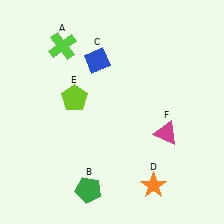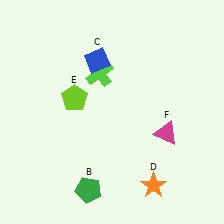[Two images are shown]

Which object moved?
The lime cross (A) moved right.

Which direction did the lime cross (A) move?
The lime cross (A) moved right.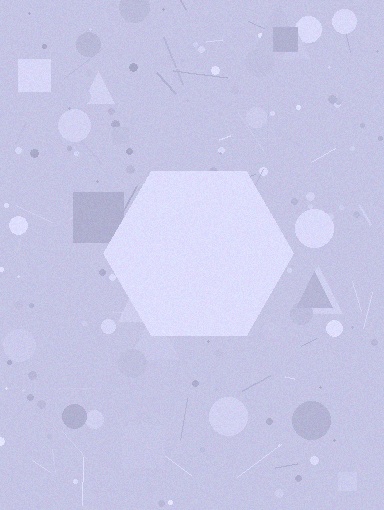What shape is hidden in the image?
A hexagon is hidden in the image.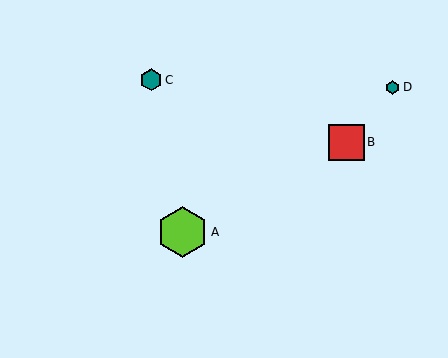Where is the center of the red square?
The center of the red square is at (347, 142).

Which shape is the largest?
The lime hexagon (labeled A) is the largest.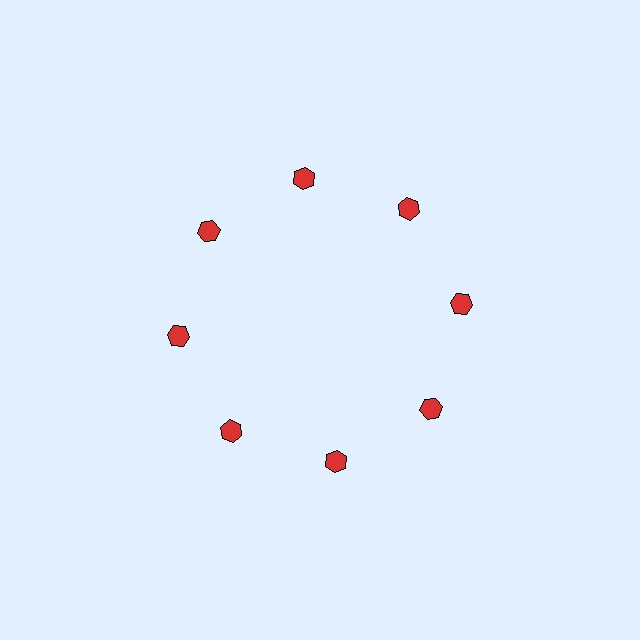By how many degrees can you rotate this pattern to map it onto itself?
The pattern maps onto itself every 45 degrees of rotation.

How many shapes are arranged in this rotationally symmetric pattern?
There are 8 shapes, arranged in 8 groups of 1.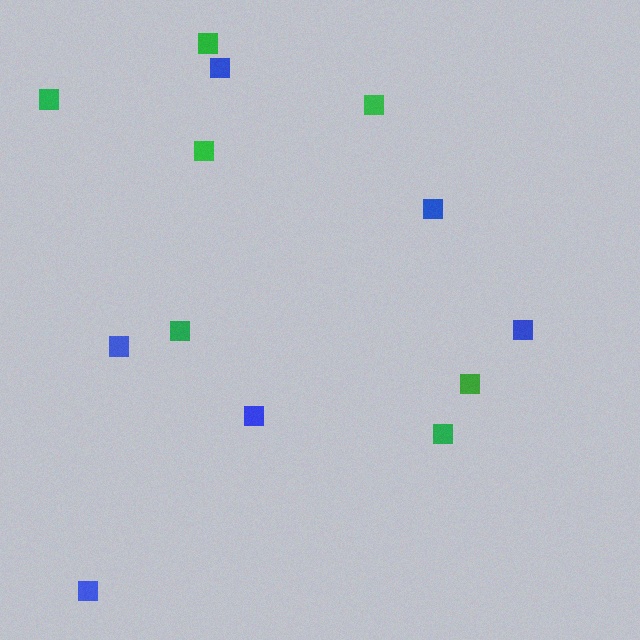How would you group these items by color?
There are 2 groups: one group of blue squares (6) and one group of green squares (7).